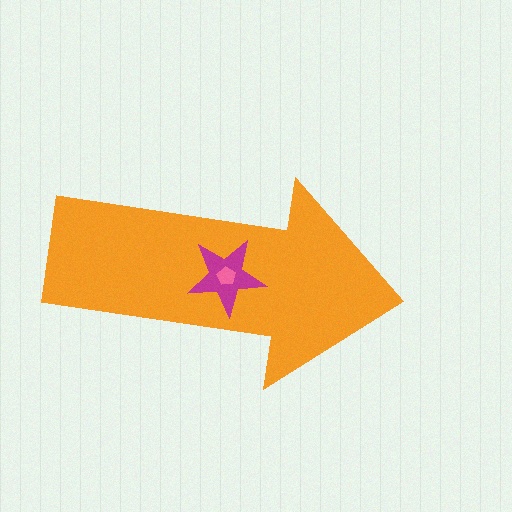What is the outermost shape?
The orange arrow.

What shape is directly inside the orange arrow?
The magenta star.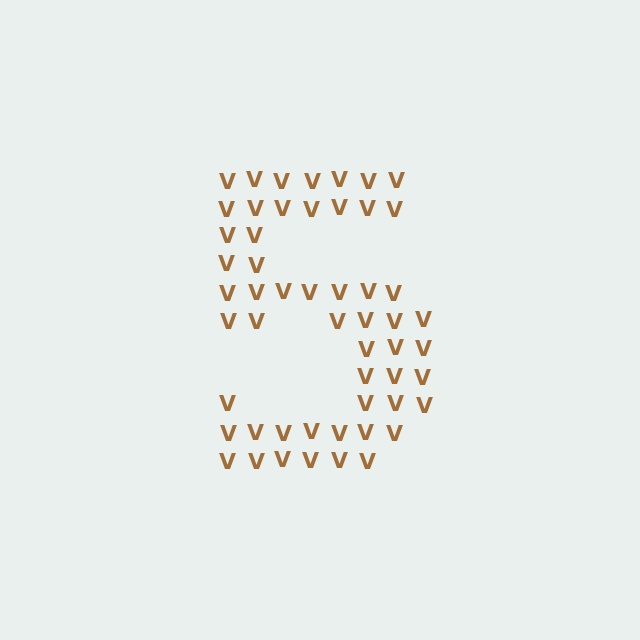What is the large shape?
The large shape is the digit 5.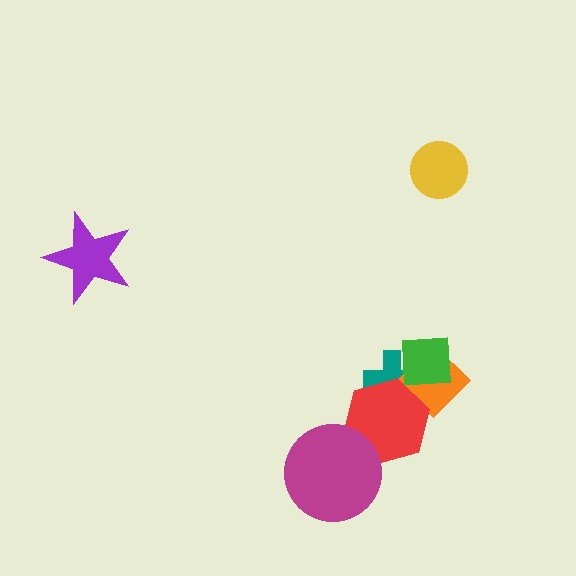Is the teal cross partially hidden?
Yes, it is partially covered by another shape.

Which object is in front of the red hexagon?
The magenta circle is in front of the red hexagon.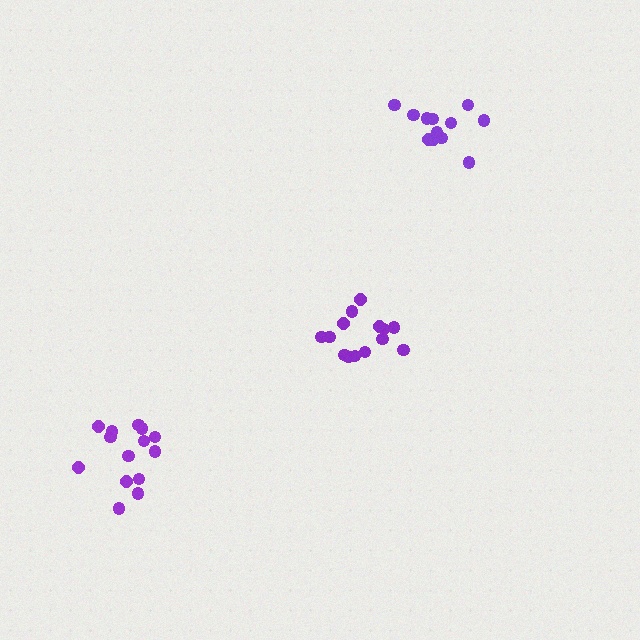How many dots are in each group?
Group 1: 14 dots, Group 2: 14 dots, Group 3: 12 dots (40 total).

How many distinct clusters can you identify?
There are 3 distinct clusters.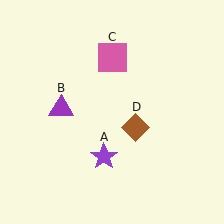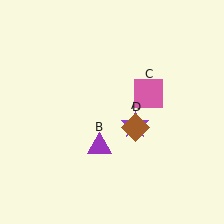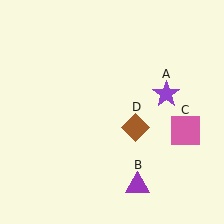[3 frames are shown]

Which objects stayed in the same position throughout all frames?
Brown diamond (object D) remained stationary.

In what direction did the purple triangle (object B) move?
The purple triangle (object B) moved down and to the right.